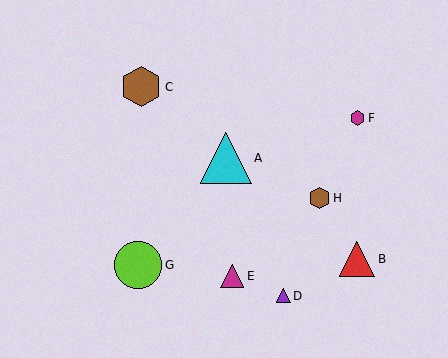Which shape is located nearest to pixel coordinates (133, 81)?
The brown hexagon (labeled C) at (141, 87) is nearest to that location.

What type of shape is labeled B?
Shape B is a red triangle.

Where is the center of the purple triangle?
The center of the purple triangle is at (284, 296).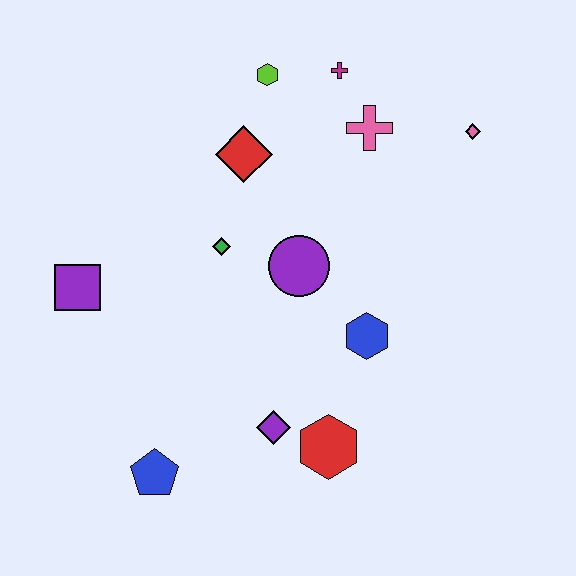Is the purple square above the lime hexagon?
No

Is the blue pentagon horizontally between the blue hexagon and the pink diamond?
No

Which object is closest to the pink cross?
The magenta cross is closest to the pink cross.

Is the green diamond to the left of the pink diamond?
Yes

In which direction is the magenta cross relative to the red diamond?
The magenta cross is to the right of the red diamond.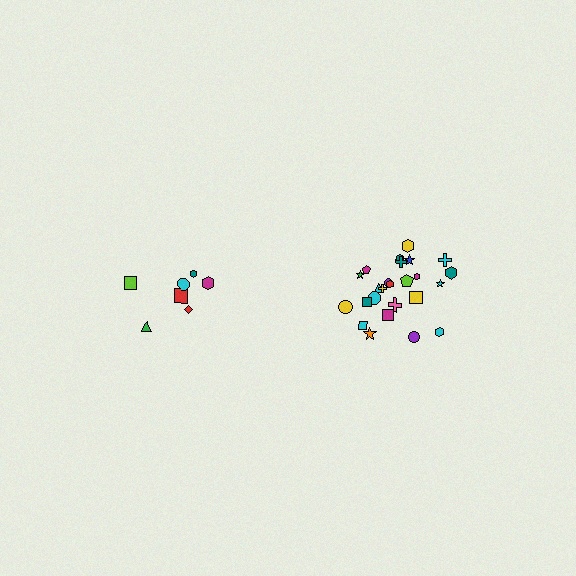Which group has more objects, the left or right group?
The right group.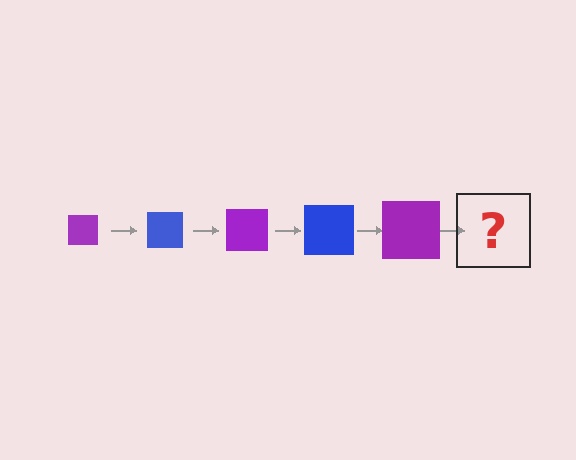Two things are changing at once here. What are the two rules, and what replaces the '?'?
The two rules are that the square grows larger each step and the color cycles through purple and blue. The '?' should be a blue square, larger than the previous one.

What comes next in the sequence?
The next element should be a blue square, larger than the previous one.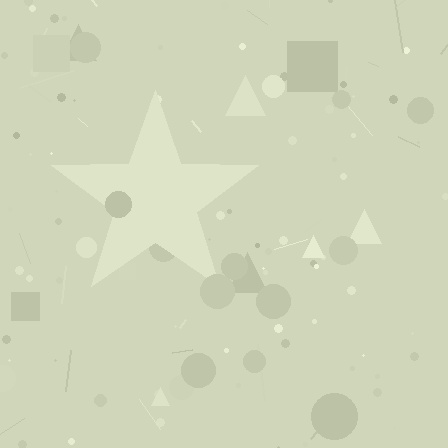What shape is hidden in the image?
A star is hidden in the image.